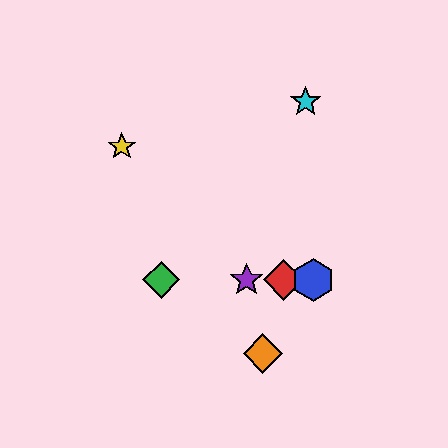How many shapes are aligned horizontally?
4 shapes (the red diamond, the blue hexagon, the green diamond, the purple star) are aligned horizontally.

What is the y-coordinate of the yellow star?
The yellow star is at y≈146.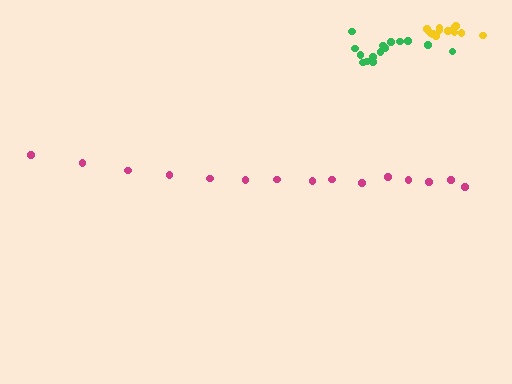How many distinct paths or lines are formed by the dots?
There are 3 distinct paths.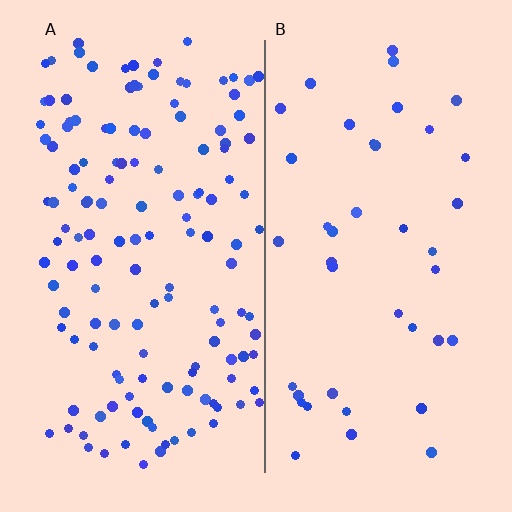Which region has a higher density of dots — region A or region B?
A (the left).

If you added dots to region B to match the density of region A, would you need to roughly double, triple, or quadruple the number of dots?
Approximately triple.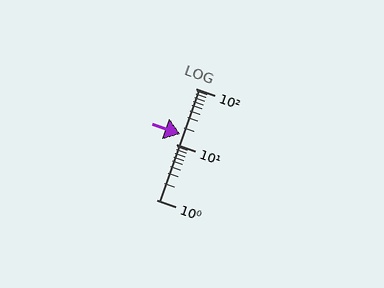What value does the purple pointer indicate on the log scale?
The pointer indicates approximately 15.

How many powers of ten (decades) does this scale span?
The scale spans 2 decades, from 1 to 100.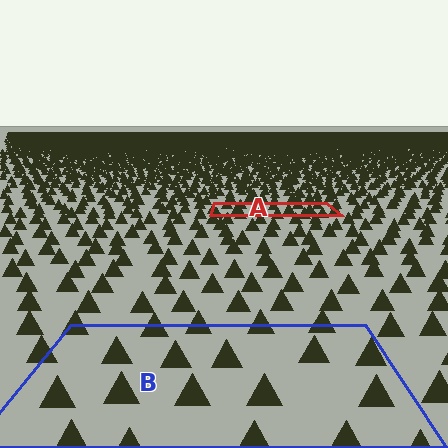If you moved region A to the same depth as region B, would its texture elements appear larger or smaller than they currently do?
They would appear larger. At a closer depth, the same texture elements are projected at a bigger on-screen size.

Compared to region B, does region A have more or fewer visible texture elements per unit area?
Region A has more texture elements per unit area — they are packed more densely because it is farther away.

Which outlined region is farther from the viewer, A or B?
Region A is farther from the viewer — the texture elements inside it appear smaller and more densely packed.